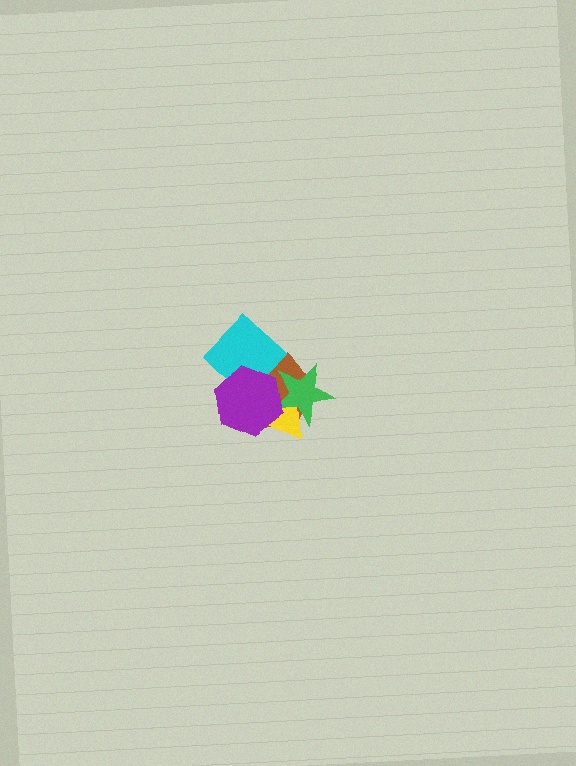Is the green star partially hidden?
Yes, it is partially covered by another shape.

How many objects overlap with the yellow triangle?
3 objects overlap with the yellow triangle.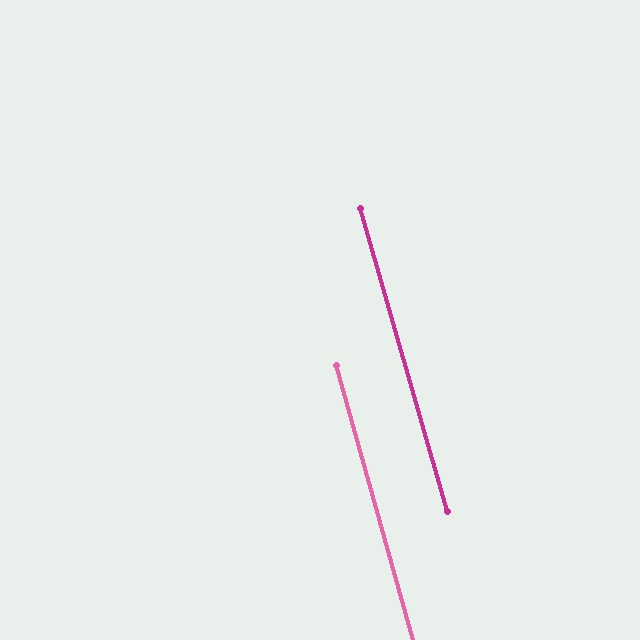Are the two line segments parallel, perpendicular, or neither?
Parallel — their directions differ by only 0.3°.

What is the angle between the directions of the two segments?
Approximately 0 degrees.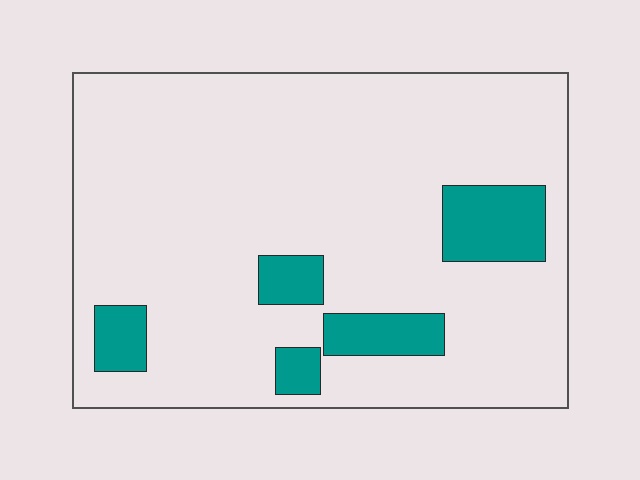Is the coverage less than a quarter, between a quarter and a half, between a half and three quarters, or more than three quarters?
Less than a quarter.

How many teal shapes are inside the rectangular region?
5.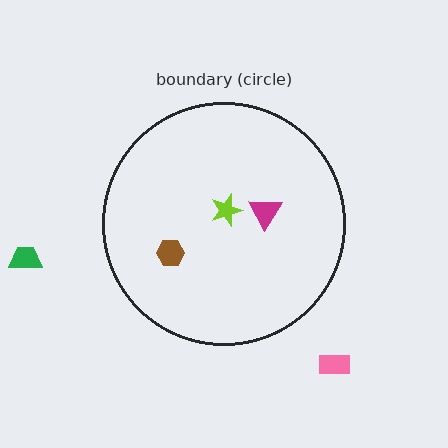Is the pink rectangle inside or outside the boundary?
Outside.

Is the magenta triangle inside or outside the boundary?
Inside.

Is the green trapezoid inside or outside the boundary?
Outside.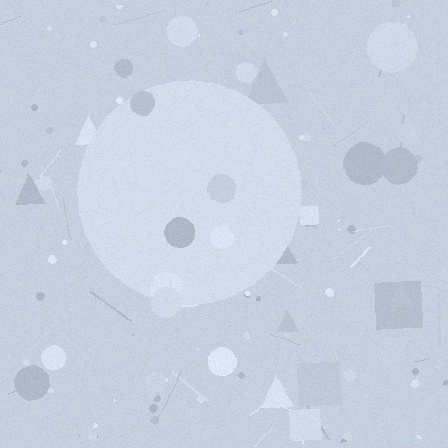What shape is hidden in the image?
A circle is hidden in the image.